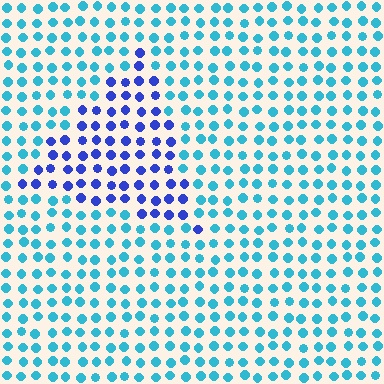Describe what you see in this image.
The image is filled with small cyan elements in a uniform arrangement. A triangle-shaped region is visible where the elements are tinted to a slightly different hue, forming a subtle color boundary.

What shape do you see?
I see a triangle.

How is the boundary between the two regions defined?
The boundary is defined purely by a slight shift in hue (about 45 degrees). Spacing, size, and orientation are identical on both sides.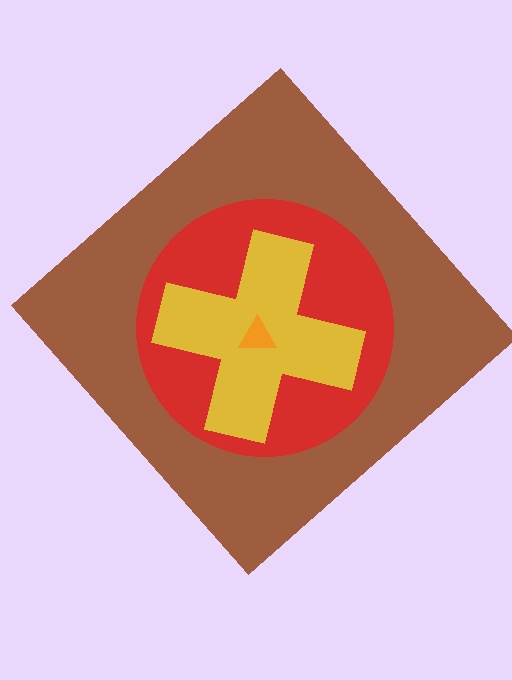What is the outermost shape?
The brown diamond.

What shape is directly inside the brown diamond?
The red circle.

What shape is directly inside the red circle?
The yellow cross.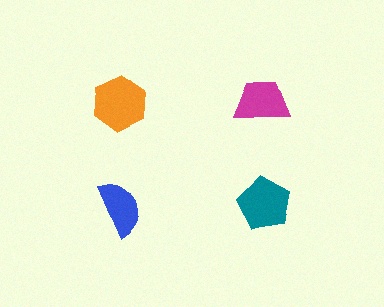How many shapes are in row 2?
2 shapes.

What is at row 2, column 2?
A teal pentagon.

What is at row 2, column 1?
A blue semicircle.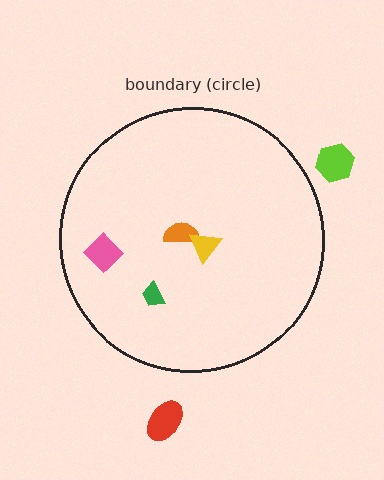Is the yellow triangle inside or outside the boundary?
Inside.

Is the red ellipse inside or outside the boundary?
Outside.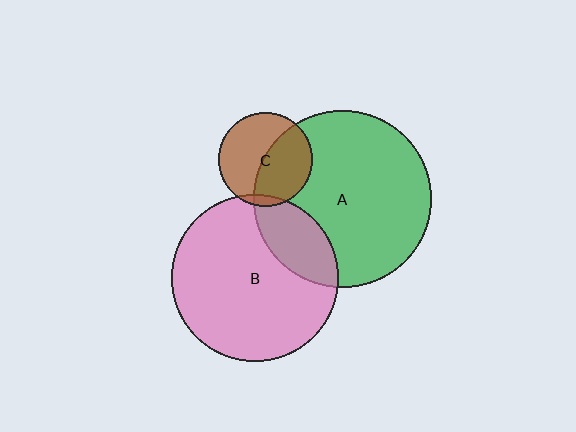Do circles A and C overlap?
Yes.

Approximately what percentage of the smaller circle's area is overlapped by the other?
Approximately 45%.